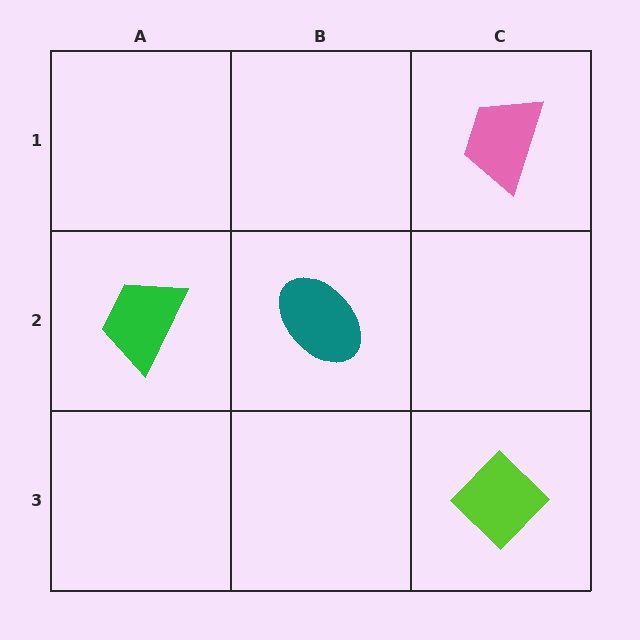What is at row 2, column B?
A teal ellipse.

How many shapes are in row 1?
1 shape.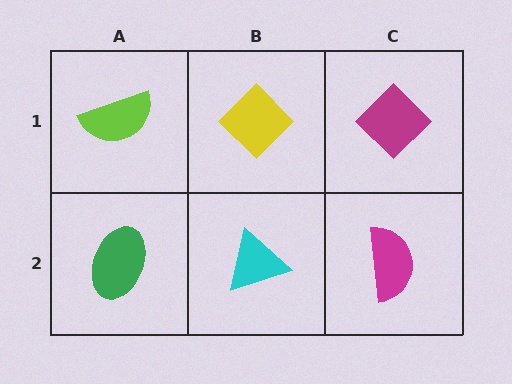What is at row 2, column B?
A cyan triangle.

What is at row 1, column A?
A lime semicircle.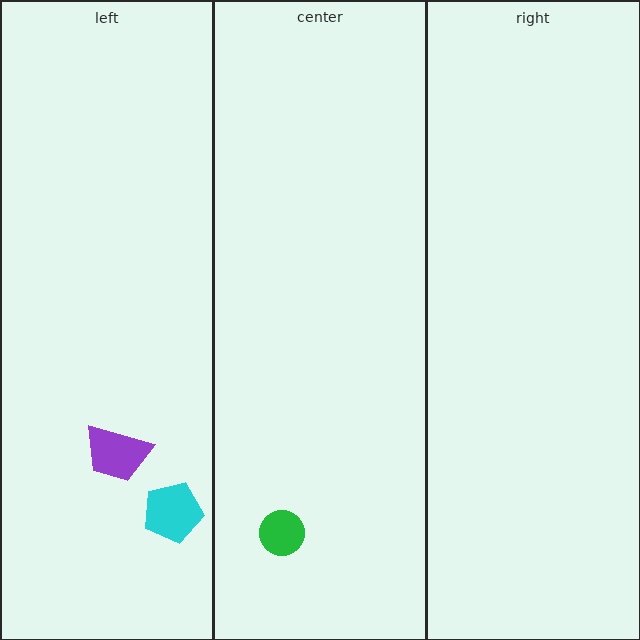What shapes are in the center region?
The green circle.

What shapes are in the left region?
The cyan pentagon, the purple trapezoid.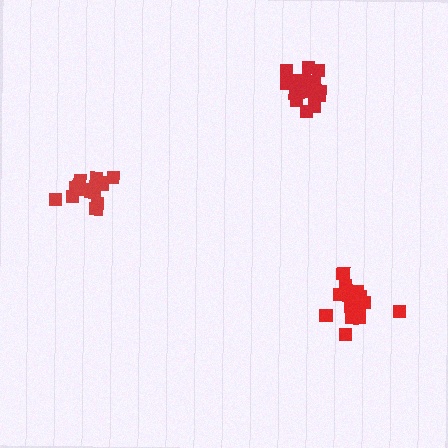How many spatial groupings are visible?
There are 3 spatial groupings.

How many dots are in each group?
Group 1: 21 dots, Group 2: 17 dots, Group 3: 15 dots (53 total).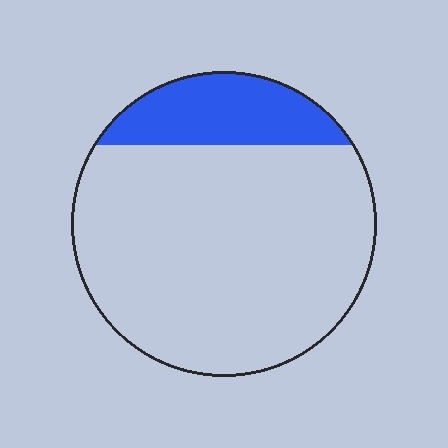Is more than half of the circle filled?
No.